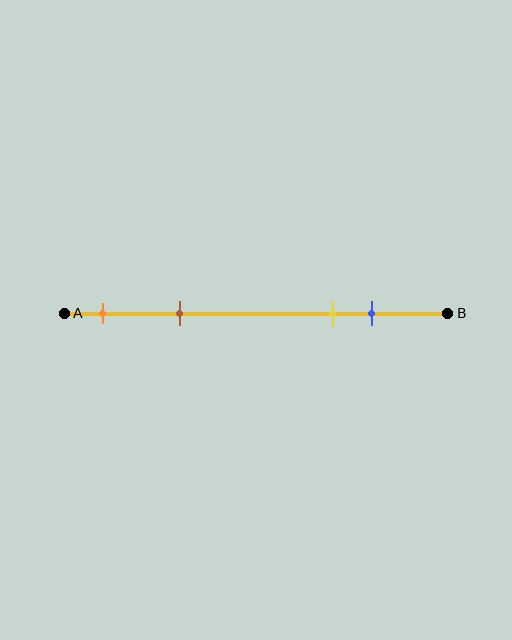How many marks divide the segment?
There are 4 marks dividing the segment.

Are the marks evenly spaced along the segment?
No, the marks are not evenly spaced.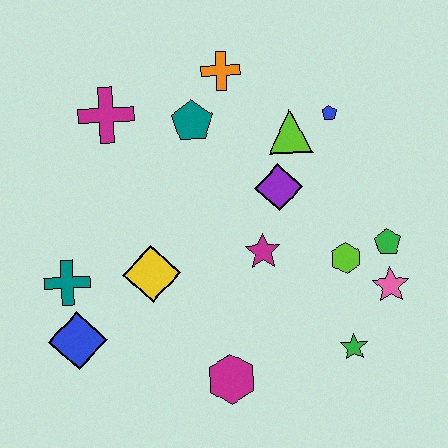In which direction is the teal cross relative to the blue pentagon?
The teal cross is to the left of the blue pentagon.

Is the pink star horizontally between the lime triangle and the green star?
No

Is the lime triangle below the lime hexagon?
No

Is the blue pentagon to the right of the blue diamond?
Yes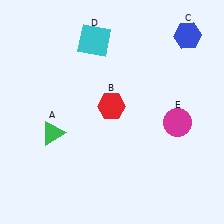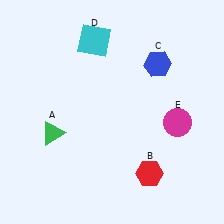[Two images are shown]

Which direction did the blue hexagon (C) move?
The blue hexagon (C) moved left.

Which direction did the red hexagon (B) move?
The red hexagon (B) moved down.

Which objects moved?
The objects that moved are: the red hexagon (B), the blue hexagon (C).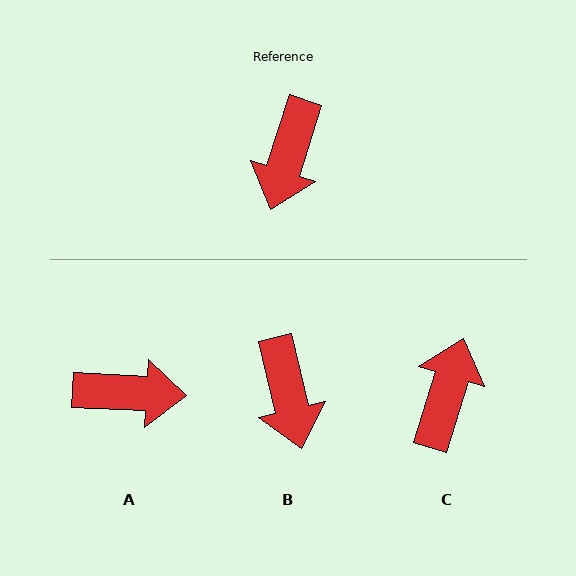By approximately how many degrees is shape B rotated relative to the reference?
Approximately 31 degrees counter-clockwise.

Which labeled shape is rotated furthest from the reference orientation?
C, about 179 degrees away.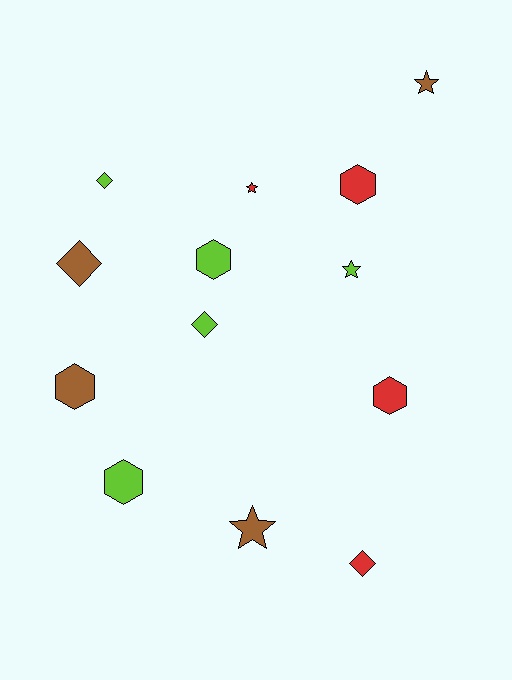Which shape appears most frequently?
Hexagon, with 5 objects.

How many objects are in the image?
There are 13 objects.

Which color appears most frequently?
Lime, with 5 objects.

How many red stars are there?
There is 1 red star.